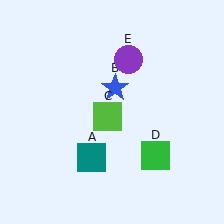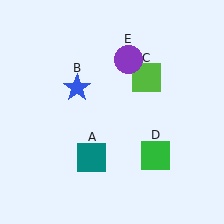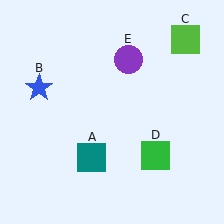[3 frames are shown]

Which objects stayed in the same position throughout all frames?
Teal square (object A) and green square (object D) and purple circle (object E) remained stationary.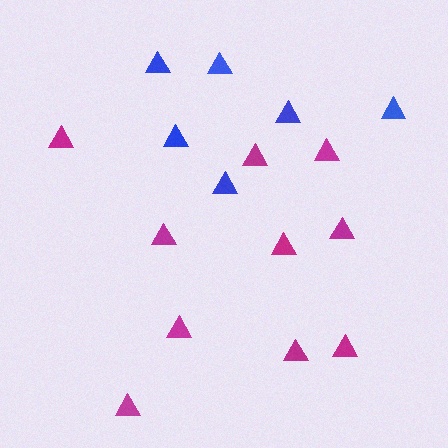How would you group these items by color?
There are 2 groups: one group of magenta triangles (10) and one group of blue triangles (6).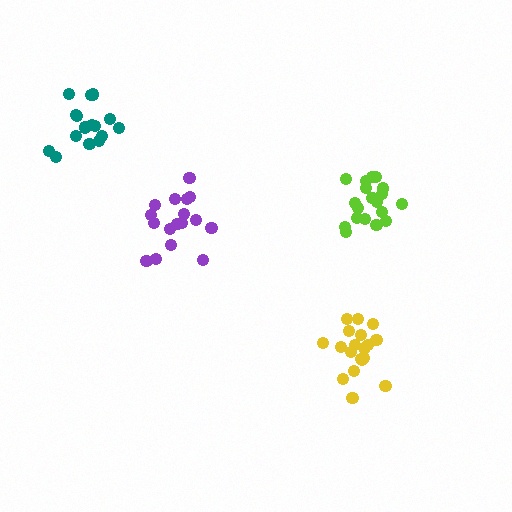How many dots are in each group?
Group 1: 17 dots, Group 2: 19 dots, Group 3: 16 dots, Group 4: 20 dots (72 total).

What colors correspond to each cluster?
The clusters are colored: purple, yellow, teal, lime.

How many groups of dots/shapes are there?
There are 4 groups.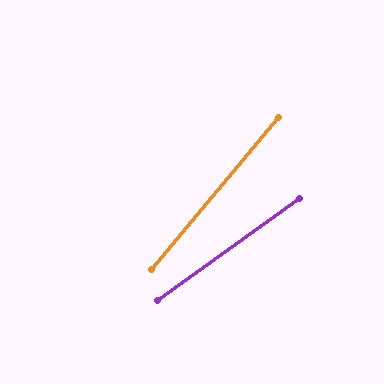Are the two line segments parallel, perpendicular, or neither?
Neither parallel nor perpendicular — they differ by about 14°.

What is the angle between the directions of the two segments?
Approximately 14 degrees.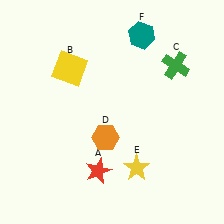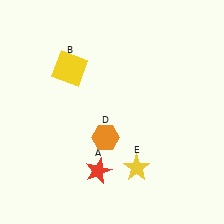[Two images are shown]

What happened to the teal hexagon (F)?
The teal hexagon (F) was removed in Image 2. It was in the top-right area of Image 1.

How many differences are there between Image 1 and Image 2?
There are 2 differences between the two images.